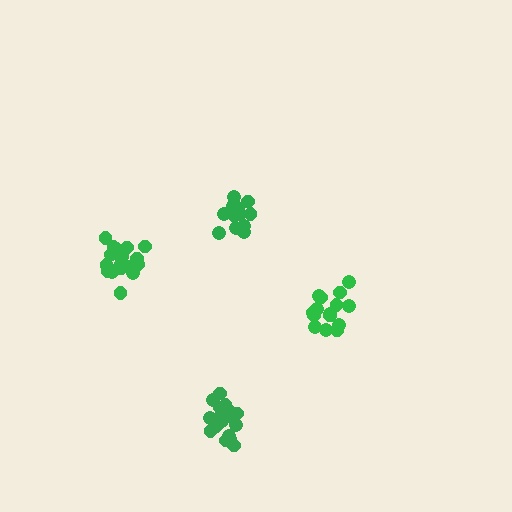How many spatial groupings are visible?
There are 4 spatial groupings.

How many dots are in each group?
Group 1: 19 dots, Group 2: 16 dots, Group 3: 14 dots, Group 4: 19 dots (68 total).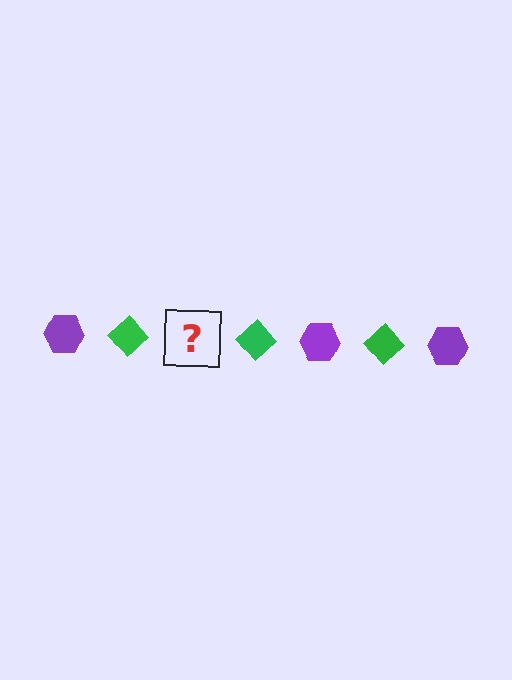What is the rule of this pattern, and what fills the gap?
The rule is that the pattern alternates between purple hexagon and green diamond. The gap should be filled with a purple hexagon.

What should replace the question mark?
The question mark should be replaced with a purple hexagon.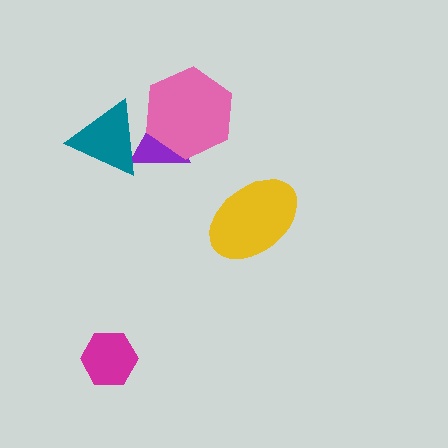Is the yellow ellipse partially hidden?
No, no other shape covers it.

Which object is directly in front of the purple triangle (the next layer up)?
The teal triangle is directly in front of the purple triangle.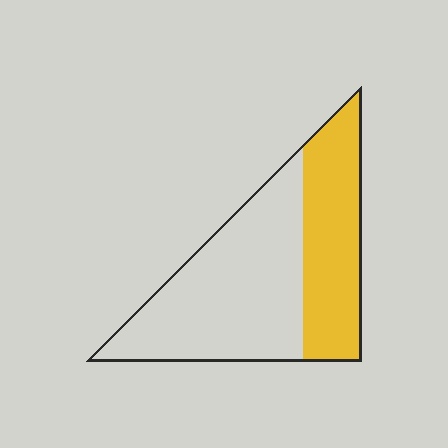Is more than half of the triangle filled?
No.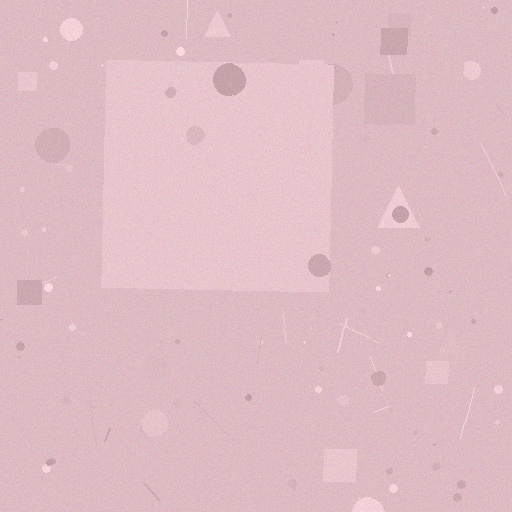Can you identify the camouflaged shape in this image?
The camouflaged shape is a square.